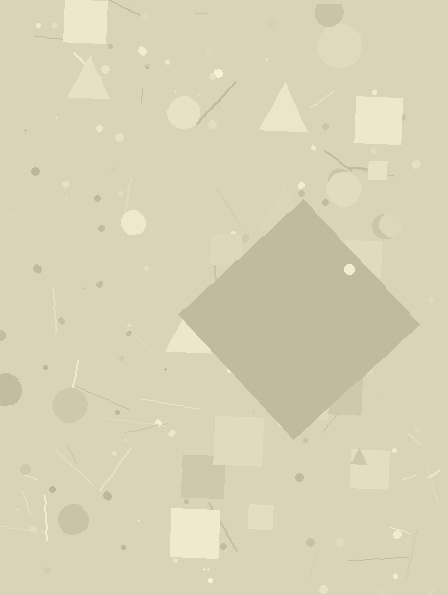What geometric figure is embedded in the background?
A diamond is embedded in the background.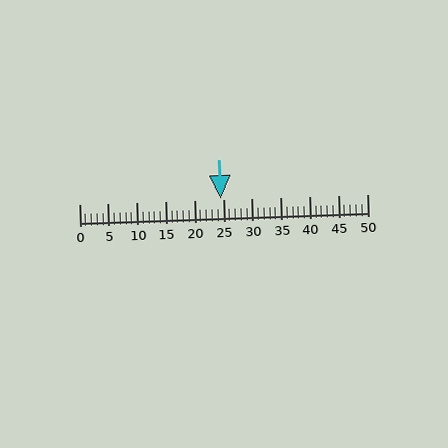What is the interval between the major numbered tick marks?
The major tick marks are spaced 5 units apart.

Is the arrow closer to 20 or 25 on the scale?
The arrow is closer to 25.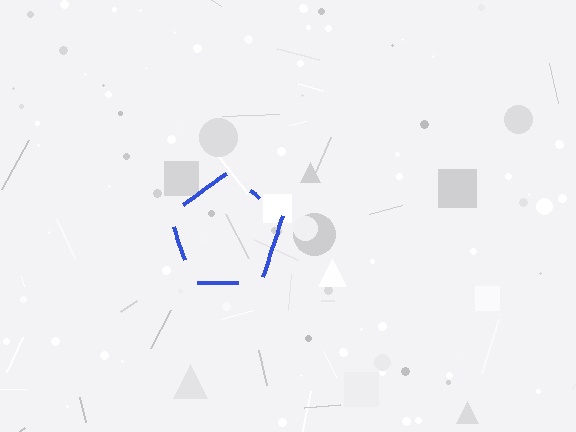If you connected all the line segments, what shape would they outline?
They would outline a pentagon.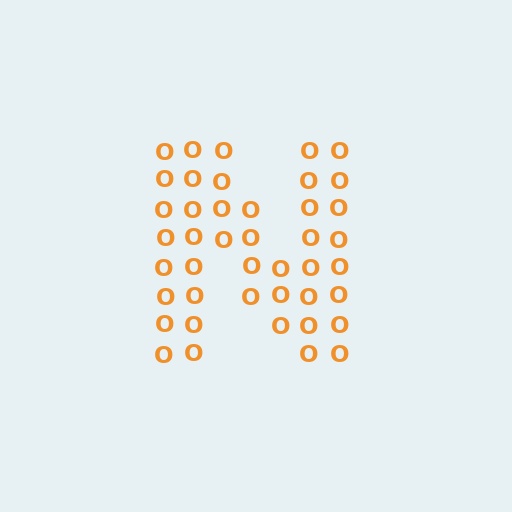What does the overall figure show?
The overall figure shows the letter N.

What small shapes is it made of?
It is made of small letter O's.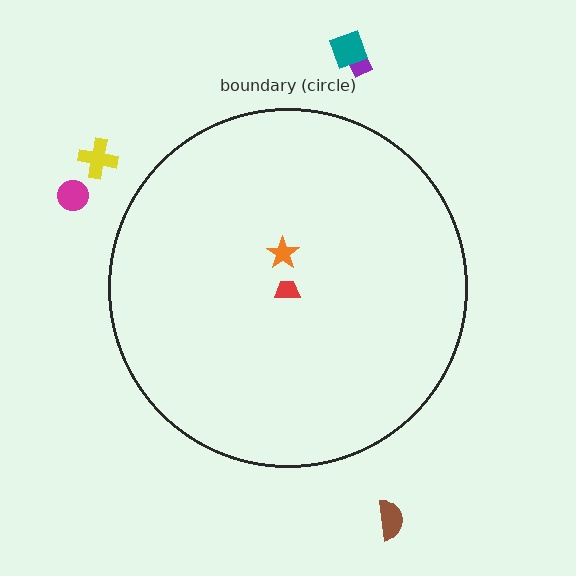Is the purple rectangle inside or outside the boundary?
Outside.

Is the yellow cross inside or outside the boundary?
Outside.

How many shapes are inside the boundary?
2 inside, 5 outside.